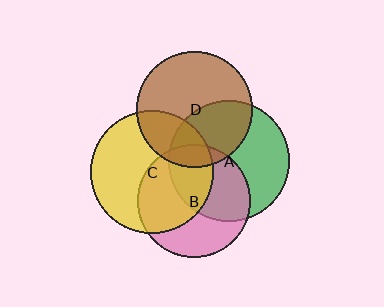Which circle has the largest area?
Circle C (yellow).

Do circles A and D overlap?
Yes.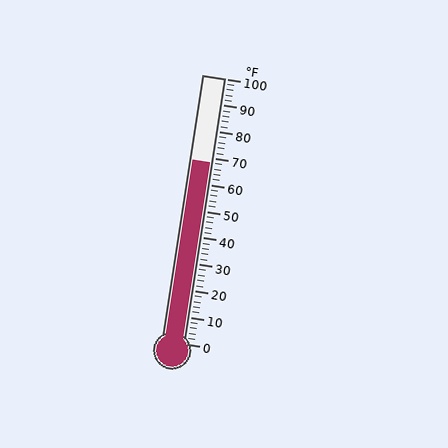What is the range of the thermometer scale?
The thermometer scale ranges from 0°F to 100°F.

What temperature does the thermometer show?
The thermometer shows approximately 68°F.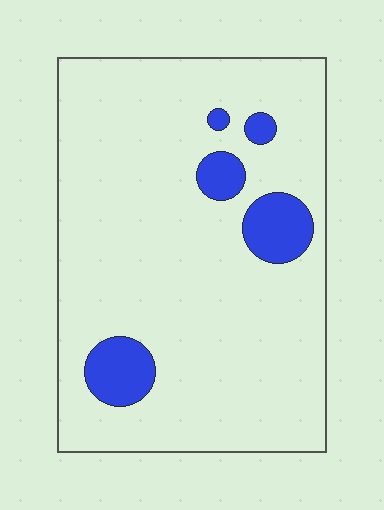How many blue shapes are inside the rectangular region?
5.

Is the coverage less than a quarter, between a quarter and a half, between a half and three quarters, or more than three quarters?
Less than a quarter.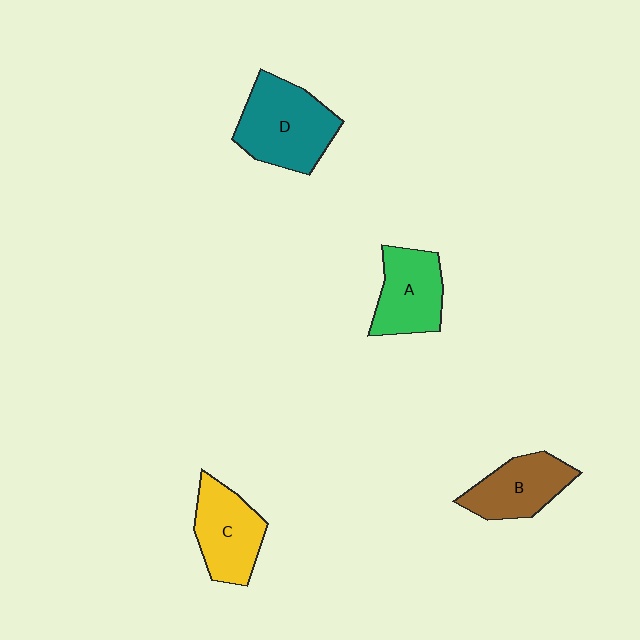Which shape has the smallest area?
Shape B (brown).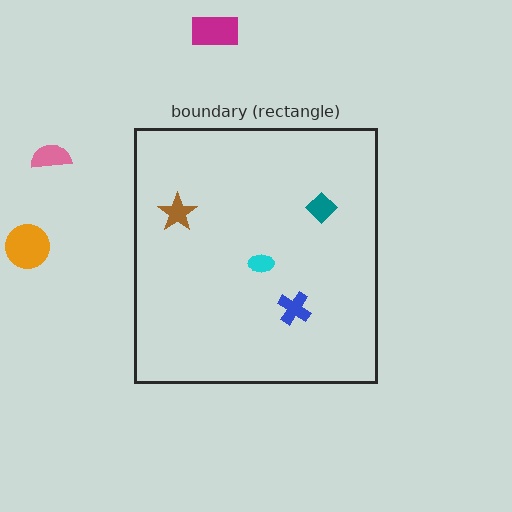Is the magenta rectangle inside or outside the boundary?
Outside.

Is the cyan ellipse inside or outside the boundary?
Inside.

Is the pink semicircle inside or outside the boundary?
Outside.